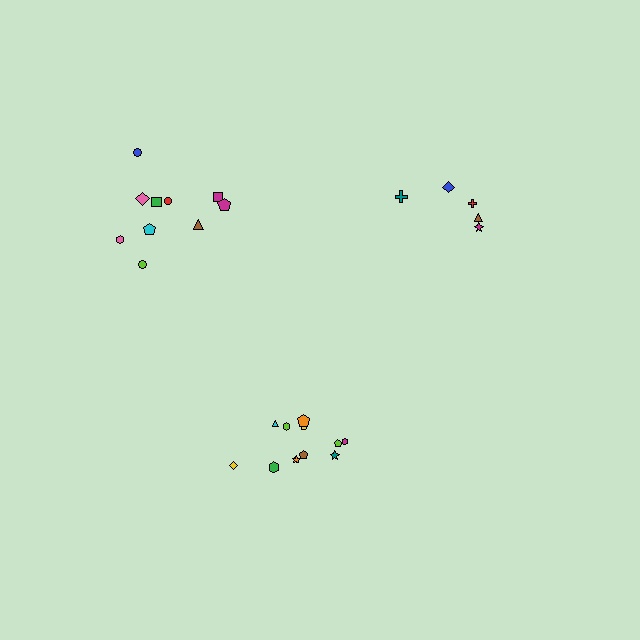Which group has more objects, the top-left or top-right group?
The top-left group.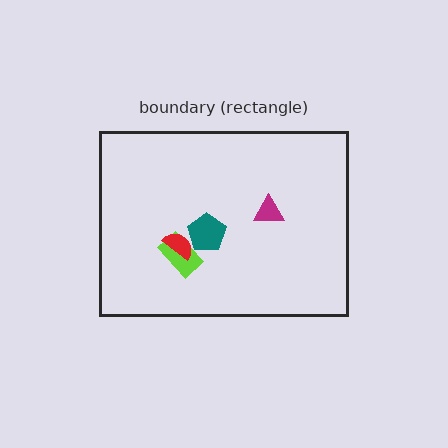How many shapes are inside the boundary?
4 inside, 0 outside.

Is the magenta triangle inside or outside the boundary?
Inside.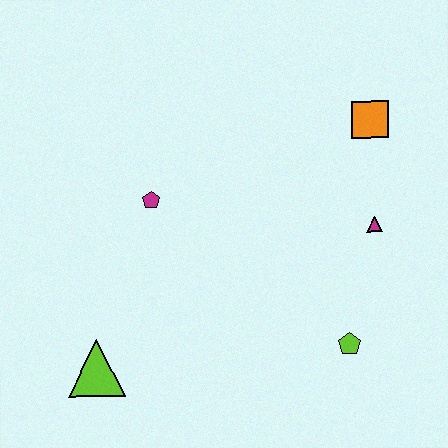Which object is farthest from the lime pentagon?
The lime triangle is farthest from the lime pentagon.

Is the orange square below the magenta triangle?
No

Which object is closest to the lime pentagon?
The magenta triangle is closest to the lime pentagon.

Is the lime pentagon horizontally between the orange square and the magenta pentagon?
Yes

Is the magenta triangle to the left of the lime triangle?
No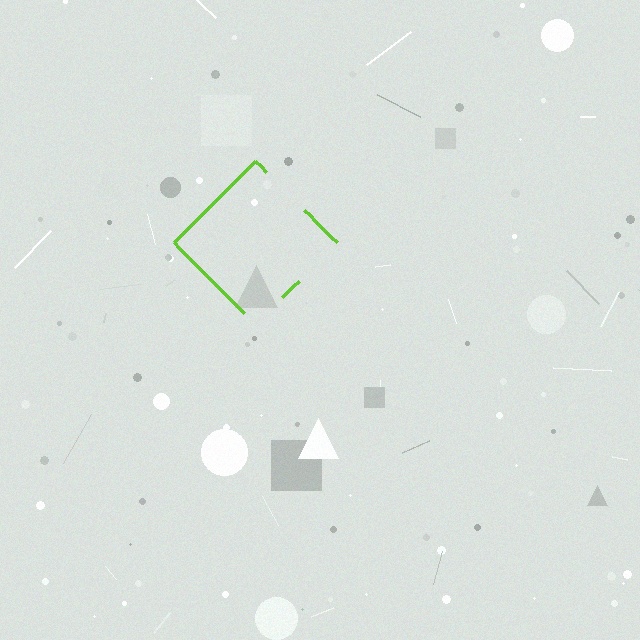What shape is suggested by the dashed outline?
The dashed outline suggests a diamond.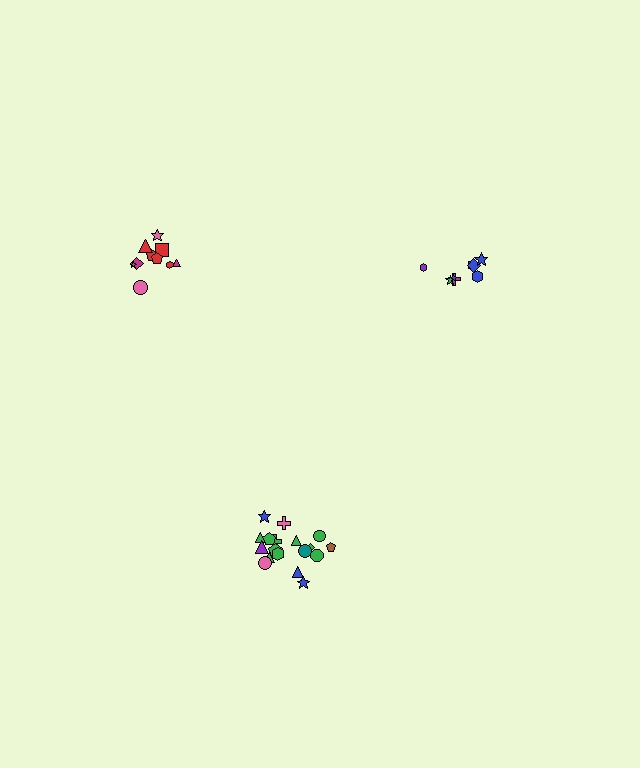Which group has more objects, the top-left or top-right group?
The top-left group.